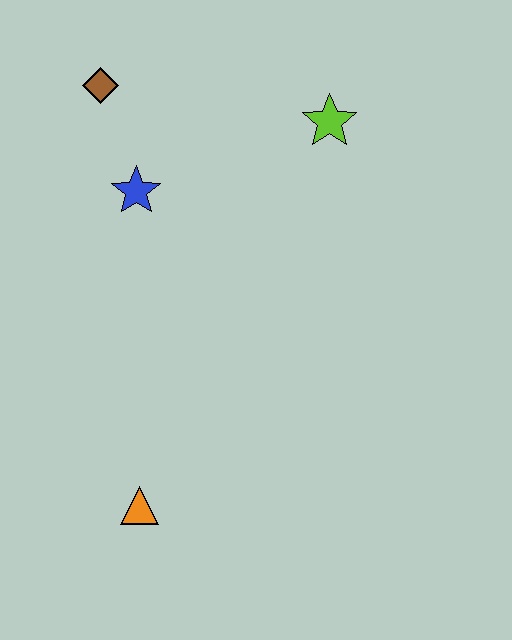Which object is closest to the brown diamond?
The blue star is closest to the brown diamond.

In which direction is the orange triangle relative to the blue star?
The orange triangle is below the blue star.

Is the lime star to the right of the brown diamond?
Yes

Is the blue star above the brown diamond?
No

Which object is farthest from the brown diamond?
The orange triangle is farthest from the brown diamond.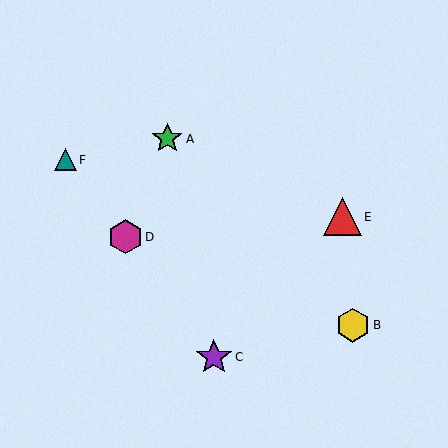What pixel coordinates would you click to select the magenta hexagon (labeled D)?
Click at (125, 236) to select the magenta hexagon D.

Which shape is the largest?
The red triangle (labeled E) is the largest.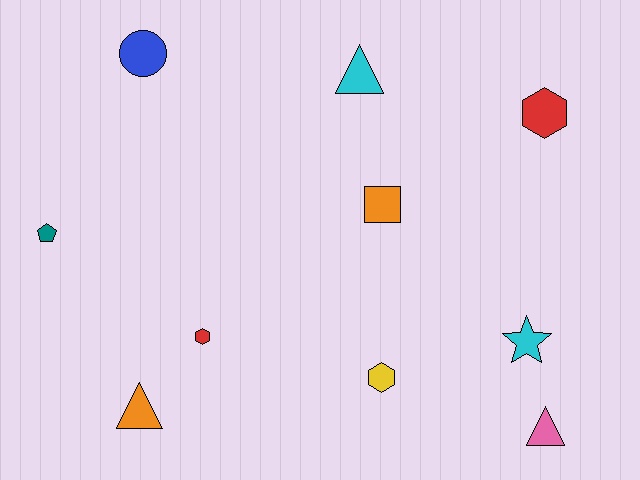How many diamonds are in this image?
There are no diamonds.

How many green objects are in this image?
There are no green objects.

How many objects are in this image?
There are 10 objects.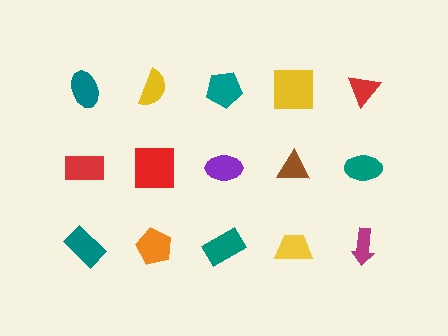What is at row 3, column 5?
A magenta arrow.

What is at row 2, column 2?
A red square.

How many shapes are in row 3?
5 shapes.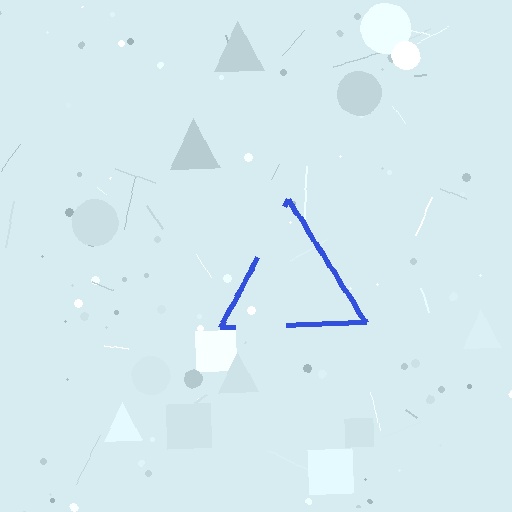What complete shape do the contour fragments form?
The contour fragments form a triangle.